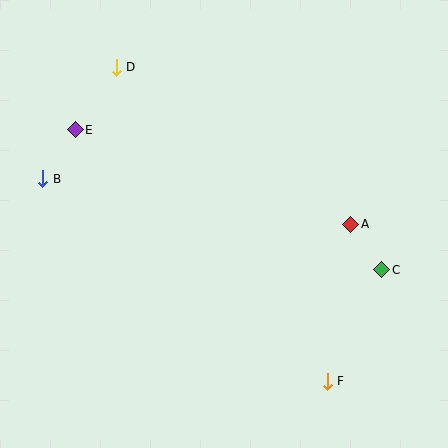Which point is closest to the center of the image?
Point A at (351, 224) is closest to the center.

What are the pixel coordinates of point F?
Point F is at (327, 381).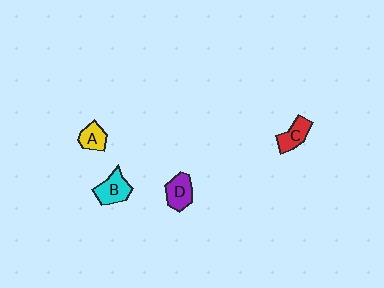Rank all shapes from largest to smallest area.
From largest to smallest: B (cyan), D (purple), C (red), A (yellow).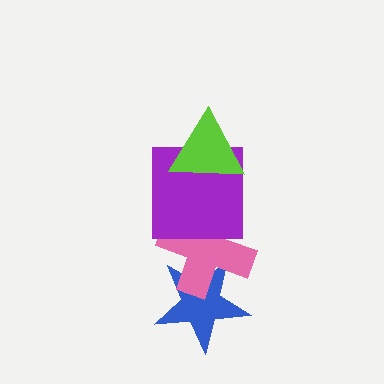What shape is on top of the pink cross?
The purple square is on top of the pink cross.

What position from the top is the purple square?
The purple square is 2nd from the top.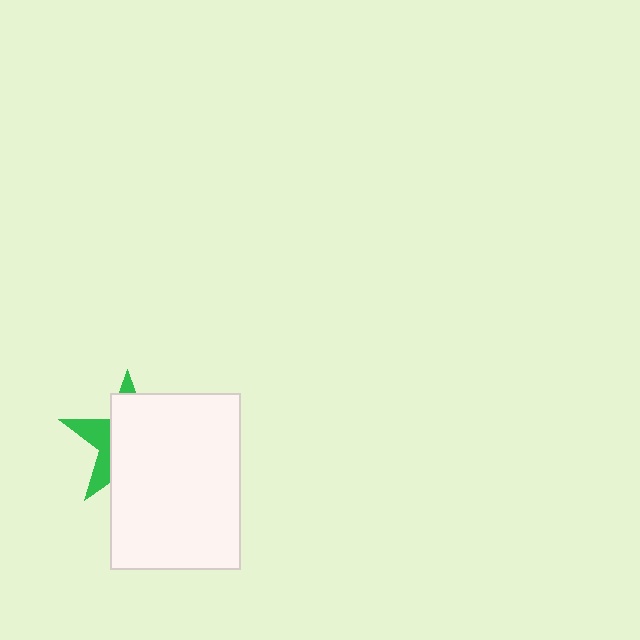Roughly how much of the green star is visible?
A small part of it is visible (roughly 30%).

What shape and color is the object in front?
The object in front is a white rectangle.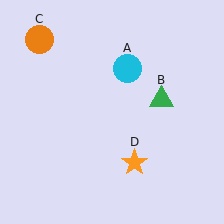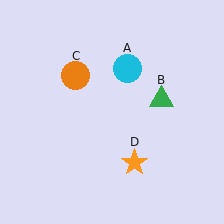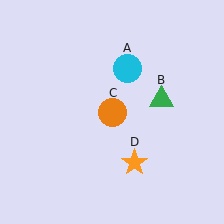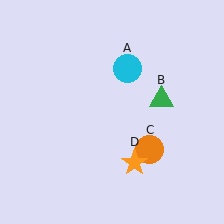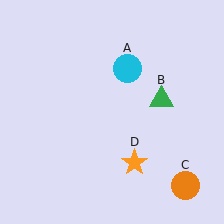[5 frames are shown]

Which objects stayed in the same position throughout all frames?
Cyan circle (object A) and green triangle (object B) and orange star (object D) remained stationary.